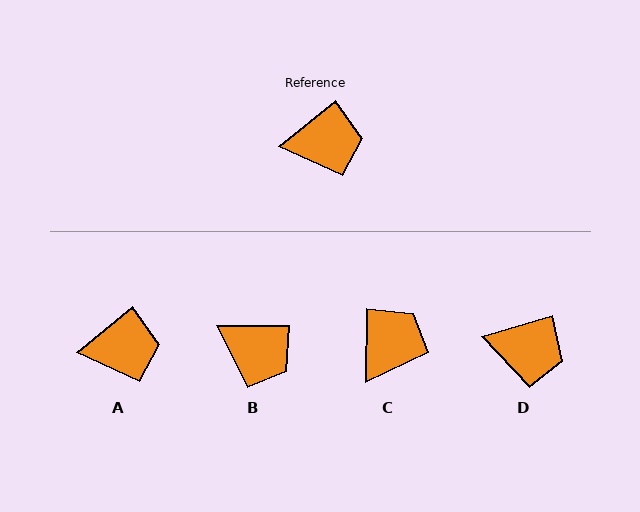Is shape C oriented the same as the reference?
No, it is off by about 49 degrees.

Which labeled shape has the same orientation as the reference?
A.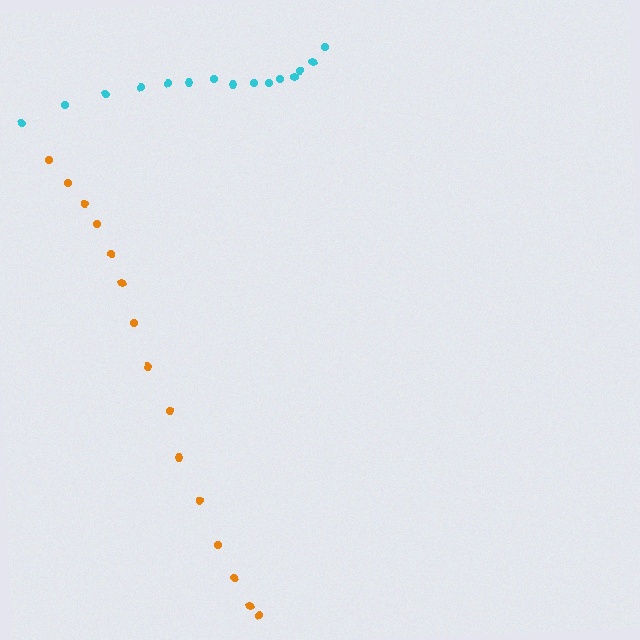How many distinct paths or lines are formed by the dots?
There are 2 distinct paths.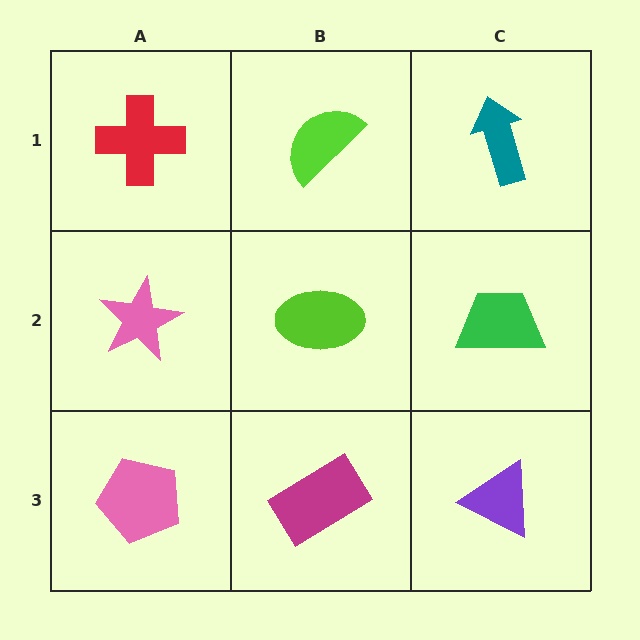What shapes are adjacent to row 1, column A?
A pink star (row 2, column A), a lime semicircle (row 1, column B).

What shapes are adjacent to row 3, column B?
A lime ellipse (row 2, column B), a pink pentagon (row 3, column A), a purple triangle (row 3, column C).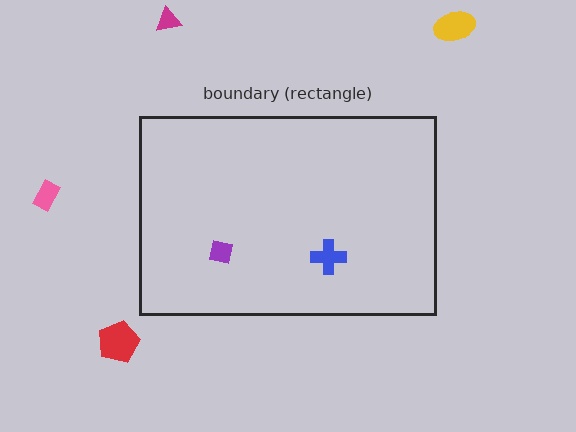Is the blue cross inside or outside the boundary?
Inside.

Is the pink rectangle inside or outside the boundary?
Outside.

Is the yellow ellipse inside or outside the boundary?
Outside.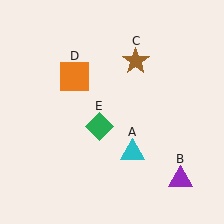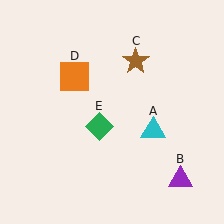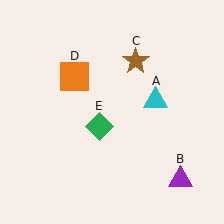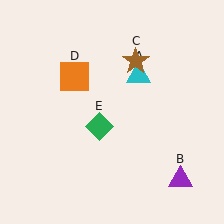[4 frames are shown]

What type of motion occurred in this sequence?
The cyan triangle (object A) rotated counterclockwise around the center of the scene.